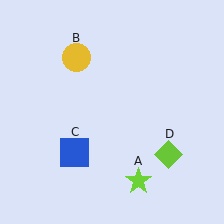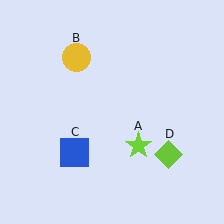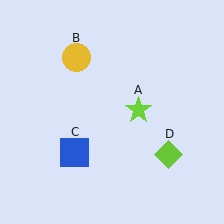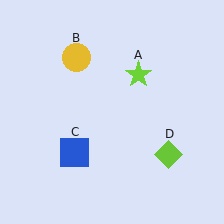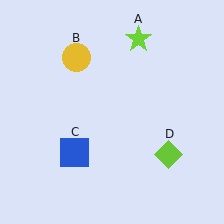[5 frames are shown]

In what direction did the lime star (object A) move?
The lime star (object A) moved up.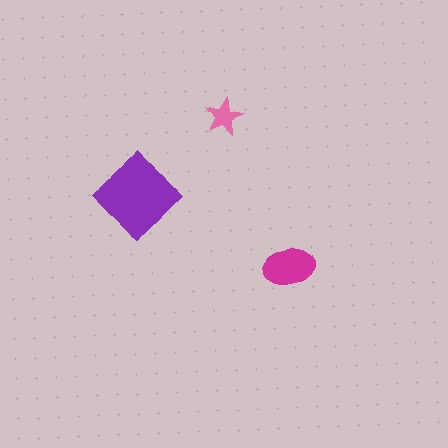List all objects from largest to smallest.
The purple diamond, the magenta ellipse, the pink star.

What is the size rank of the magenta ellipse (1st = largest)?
2nd.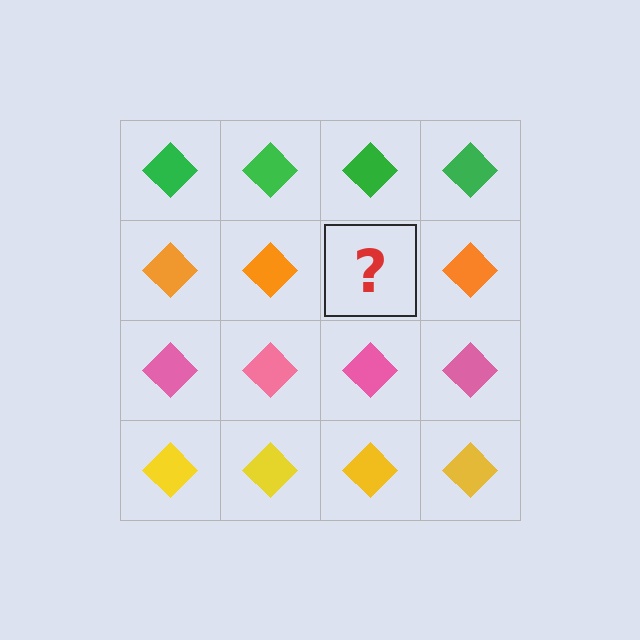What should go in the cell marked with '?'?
The missing cell should contain an orange diamond.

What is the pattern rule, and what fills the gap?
The rule is that each row has a consistent color. The gap should be filled with an orange diamond.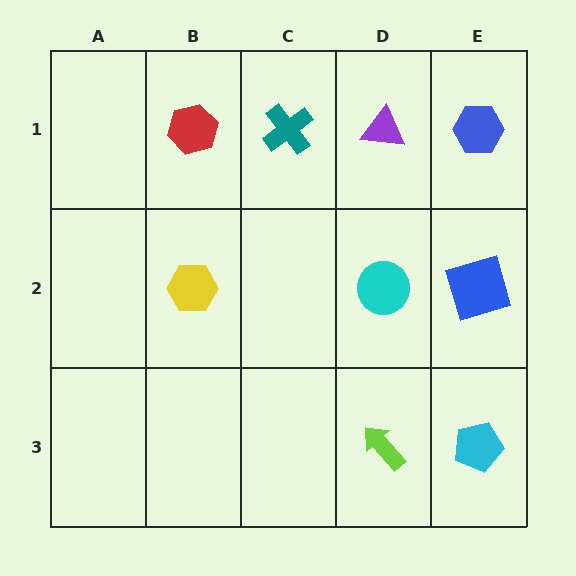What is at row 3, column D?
A lime arrow.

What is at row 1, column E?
A blue hexagon.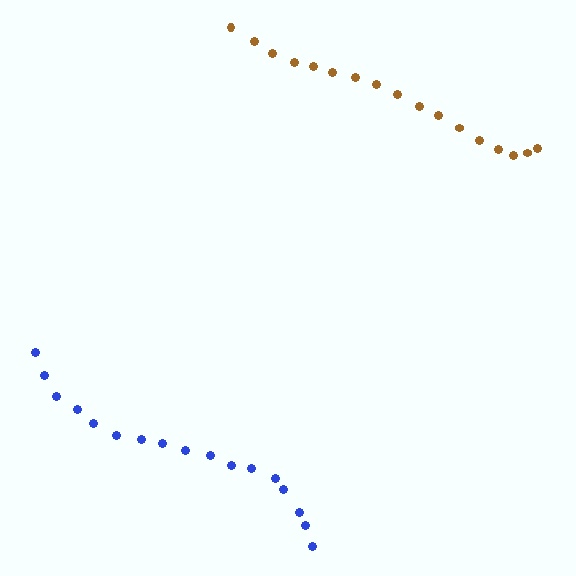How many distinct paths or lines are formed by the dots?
There are 2 distinct paths.